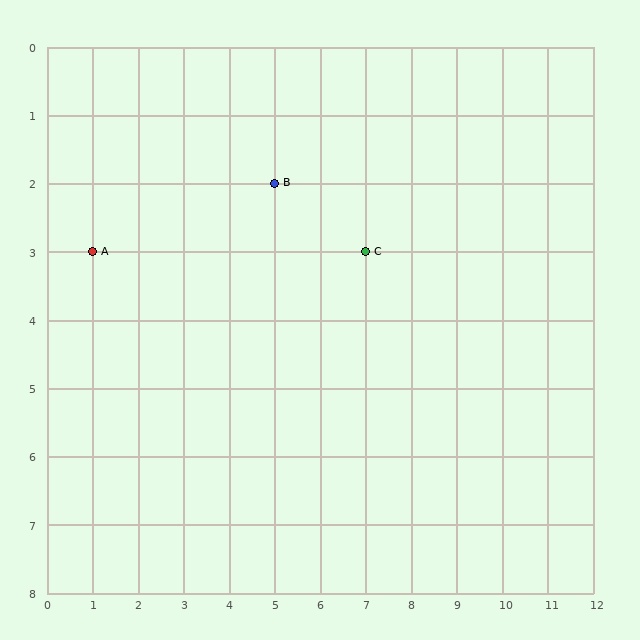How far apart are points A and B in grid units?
Points A and B are 4 columns and 1 row apart (about 4.1 grid units diagonally).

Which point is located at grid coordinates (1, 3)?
Point A is at (1, 3).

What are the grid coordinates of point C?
Point C is at grid coordinates (7, 3).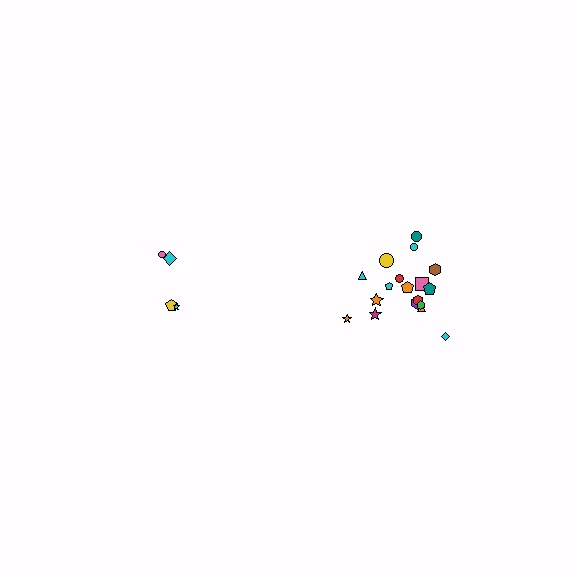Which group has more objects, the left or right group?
The right group.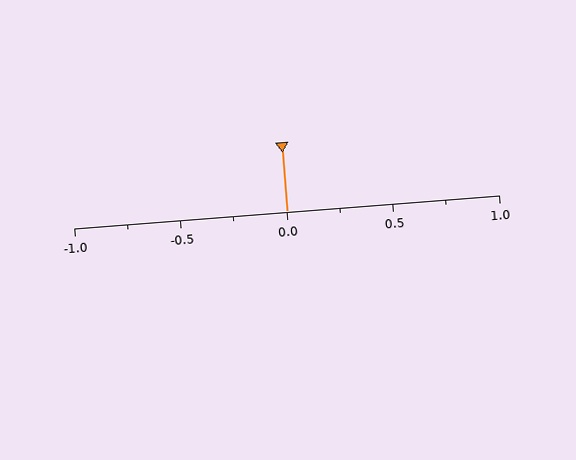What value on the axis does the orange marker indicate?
The marker indicates approximately 0.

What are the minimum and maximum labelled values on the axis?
The axis runs from -1.0 to 1.0.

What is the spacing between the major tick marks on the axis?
The major ticks are spaced 0.5 apart.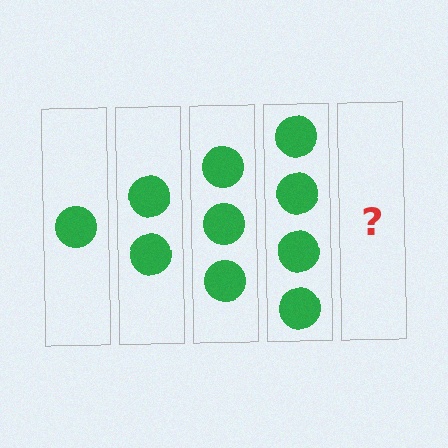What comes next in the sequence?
The next element should be 5 circles.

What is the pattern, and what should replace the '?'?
The pattern is that each step adds one more circle. The '?' should be 5 circles.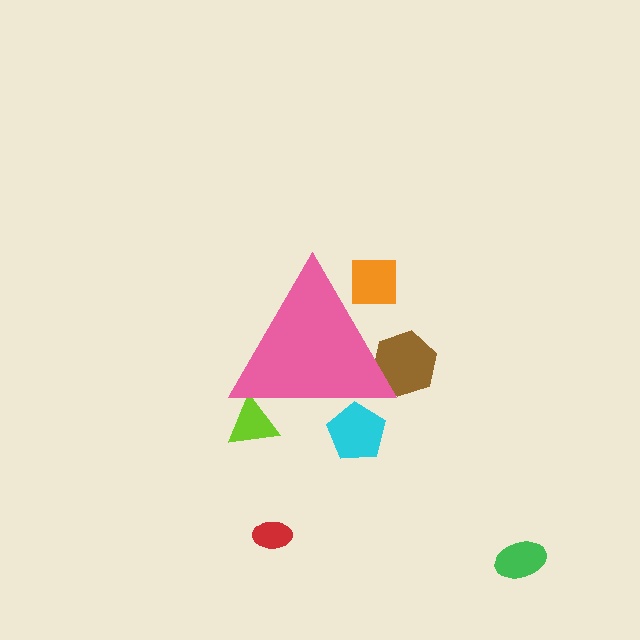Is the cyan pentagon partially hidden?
Yes, the cyan pentagon is partially hidden behind the pink triangle.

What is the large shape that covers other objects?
A pink triangle.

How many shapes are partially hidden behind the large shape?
4 shapes are partially hidden.